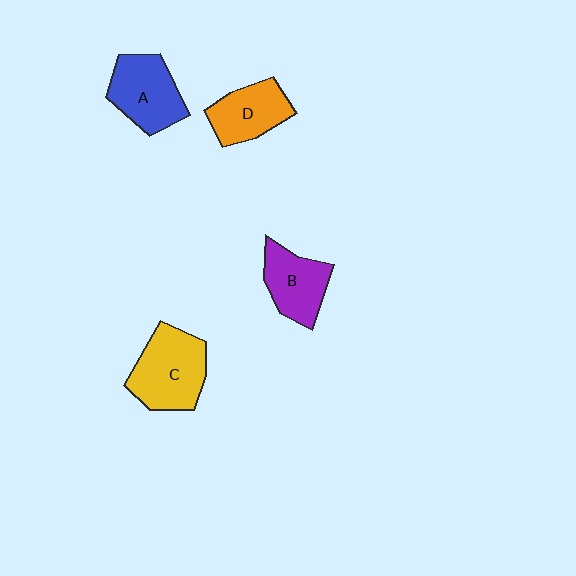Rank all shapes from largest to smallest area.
From largest to smallest: C (yellow), A (blue), B (purple), D (orange).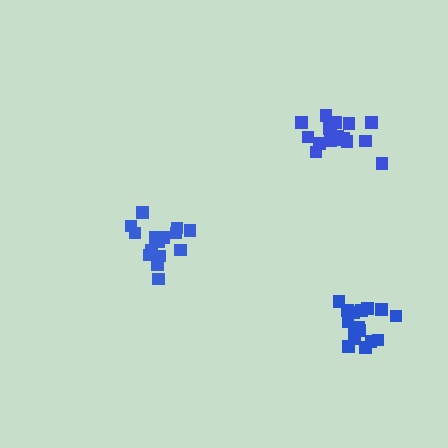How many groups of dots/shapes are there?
There are 3 groups.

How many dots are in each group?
Group 1: 16 dots, Group 2: 17 dots, Group 3: 17 dots (50 total).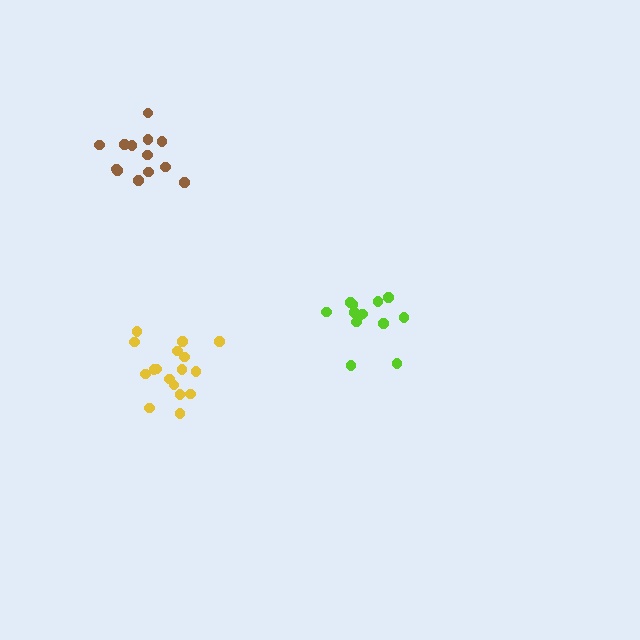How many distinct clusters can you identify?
There are 3 distinct clusters.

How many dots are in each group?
Group 1: 13 dots, Group 2: 13 dots, Group 3: 17 dots (43 total).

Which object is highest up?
The brown cluster is topmost.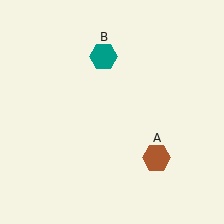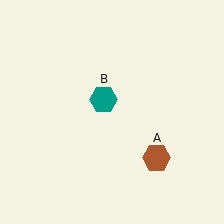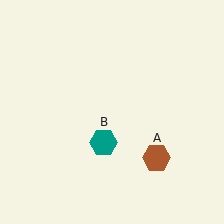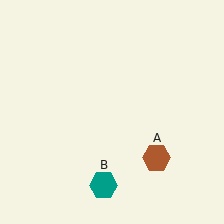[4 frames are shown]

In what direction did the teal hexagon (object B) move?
The teal hexagon (object B) moved down.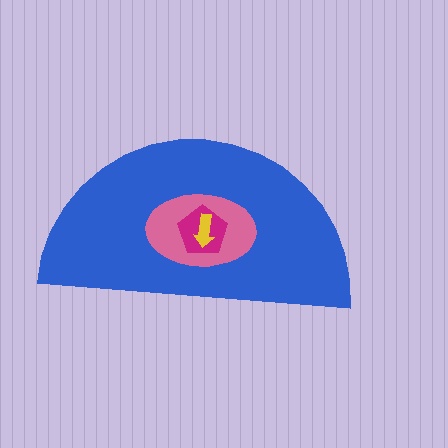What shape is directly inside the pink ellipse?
The magenta pentagon.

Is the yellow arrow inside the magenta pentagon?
Yes.